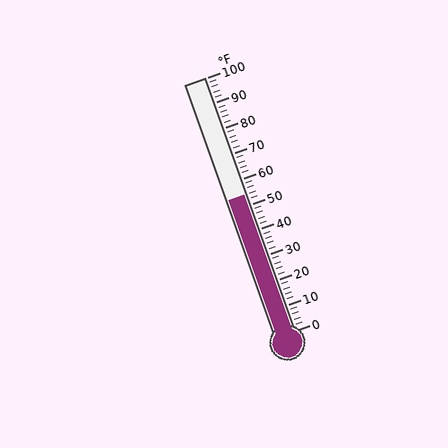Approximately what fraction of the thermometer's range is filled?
The thermometer is filled to approximately 55% of its range.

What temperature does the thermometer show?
The thermometer shows approximately 54°F.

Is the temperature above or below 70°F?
The temperature is below 70°F.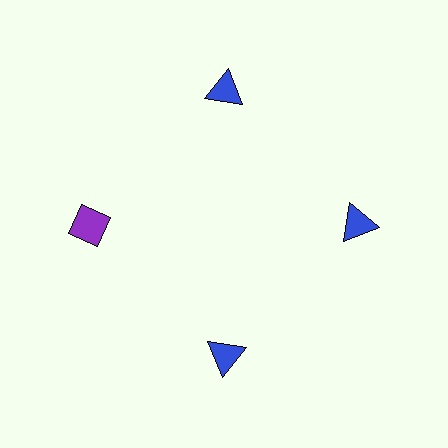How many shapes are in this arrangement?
There are 4 shapes arranged in a ring pattern.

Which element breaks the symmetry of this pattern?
The purple diamond at roughly the 9 o'clock position breaks the symmetry. All other shapes are blue triangles.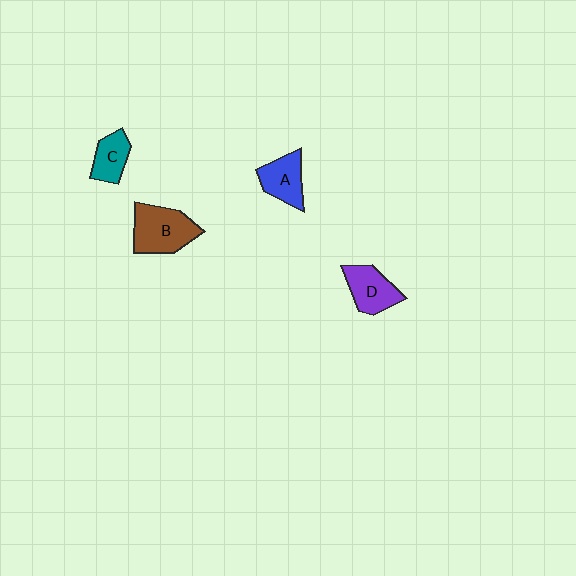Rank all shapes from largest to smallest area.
From largest to smallest: B (brown), D (purple), A (blue), C (teal).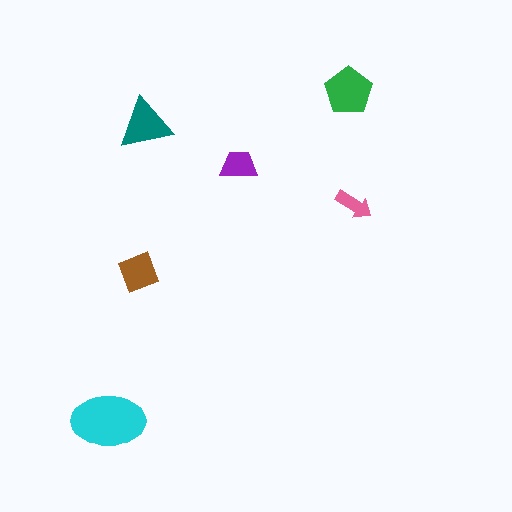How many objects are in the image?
There are 6 objects in the image.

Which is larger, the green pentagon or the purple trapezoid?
The green pentagon.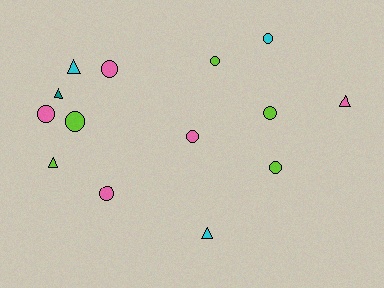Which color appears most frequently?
Lime, with 5 objects.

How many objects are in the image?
There are 14 objects.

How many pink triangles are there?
There is 1 pink triangle.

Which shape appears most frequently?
Circle, with 9 objects.